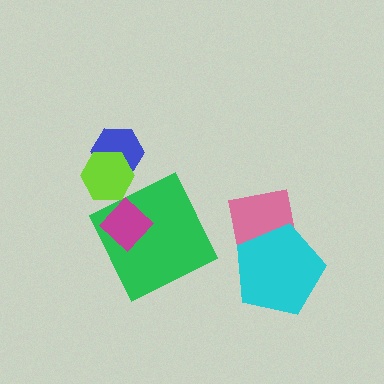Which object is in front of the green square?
The magenta diamond is in front of the green square.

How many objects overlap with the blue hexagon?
1 object overlaps with the blue hexagon.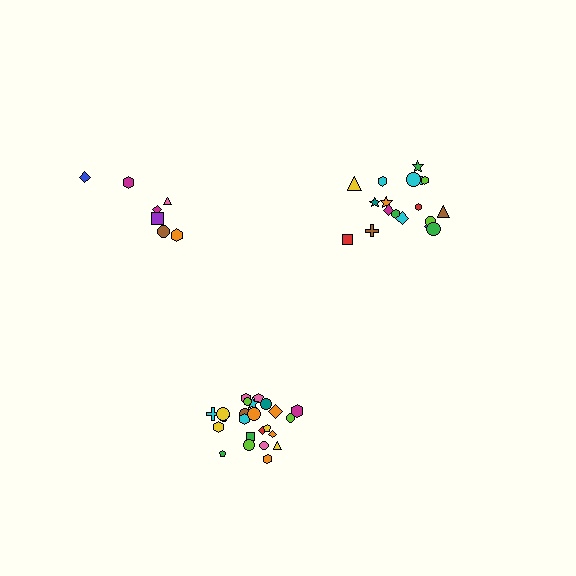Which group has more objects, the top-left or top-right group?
The top-right group.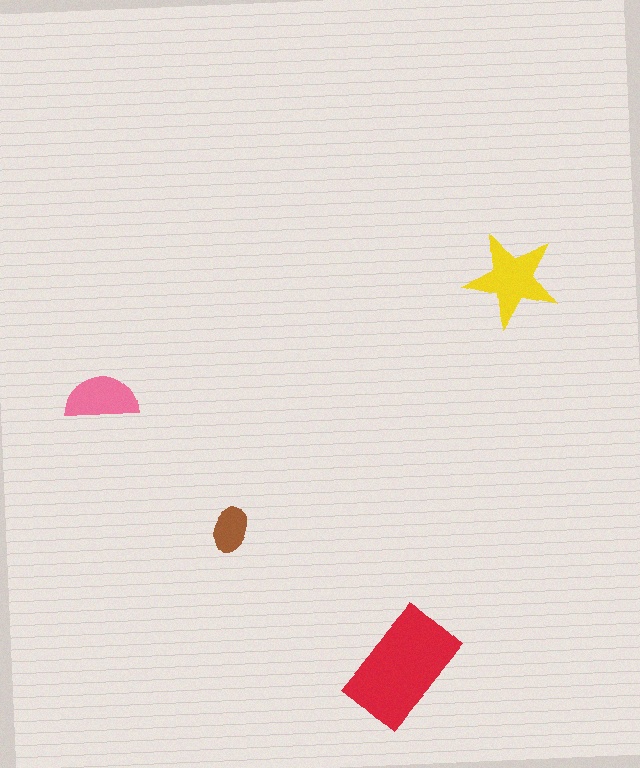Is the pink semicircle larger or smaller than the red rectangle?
Smaller.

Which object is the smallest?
The brown ellipse.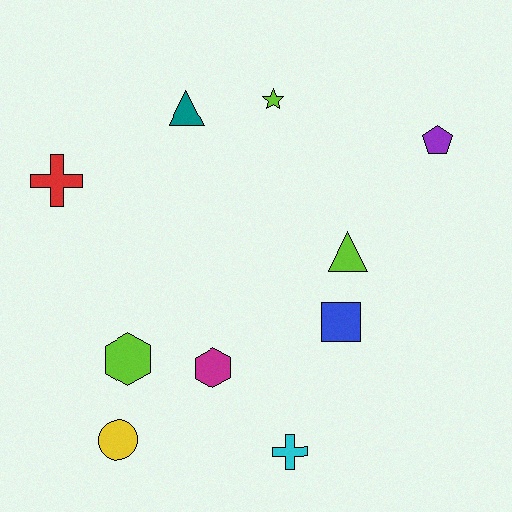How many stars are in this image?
There is 1 star.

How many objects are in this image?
There are 10 objects.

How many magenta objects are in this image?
There is 1 magenta object.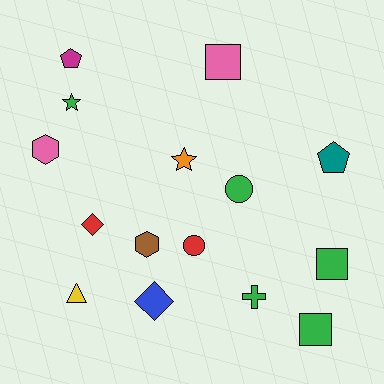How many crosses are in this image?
There is 1 cross.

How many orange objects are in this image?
There is 1 orange object.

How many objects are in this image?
There are 15 objects.